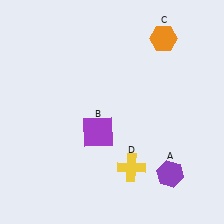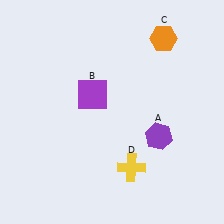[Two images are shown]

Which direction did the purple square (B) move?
The purple square (B) moved up.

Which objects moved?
The objects that moved are: the purple hexagon (A), the purple square (B).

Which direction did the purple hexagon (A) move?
The purple hexagon (A) moved up.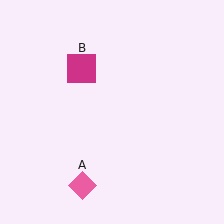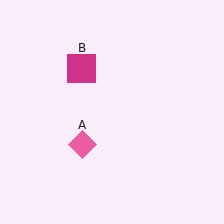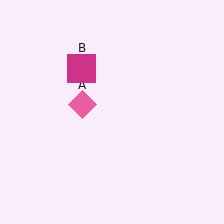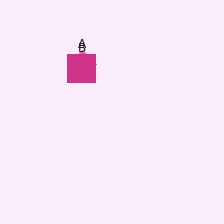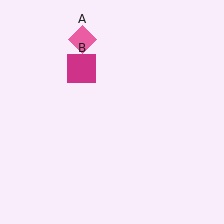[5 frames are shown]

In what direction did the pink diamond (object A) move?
The pink diamond (object A) moved up.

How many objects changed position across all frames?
1 object changed position: pink diamond (object A).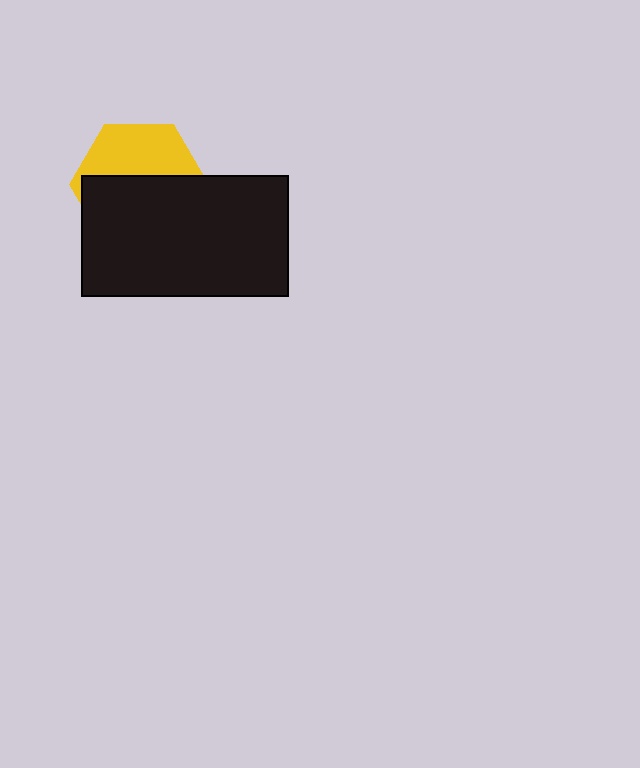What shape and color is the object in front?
The object in front is a black rectangle.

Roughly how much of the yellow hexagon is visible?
A small part of it is visible (roughly 42%).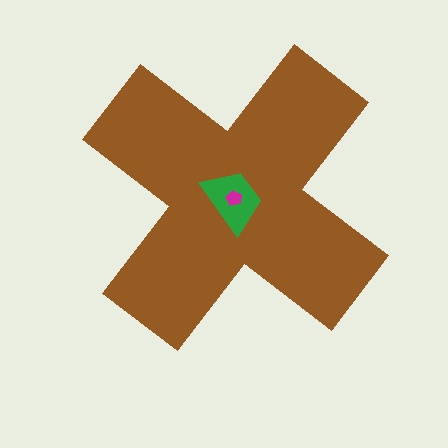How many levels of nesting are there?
3.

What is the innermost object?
The magenta pentagon.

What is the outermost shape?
The brown cross.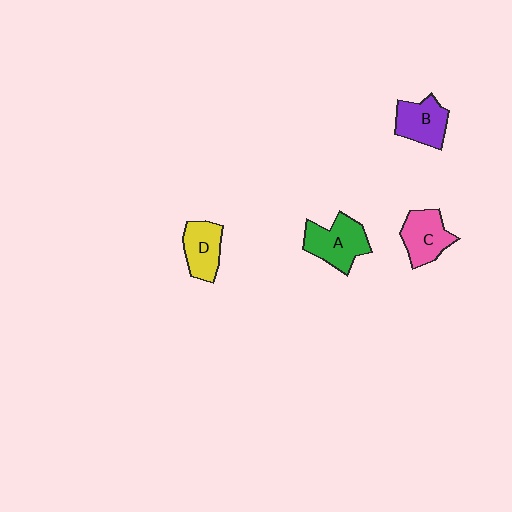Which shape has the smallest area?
Shape D (yellow).